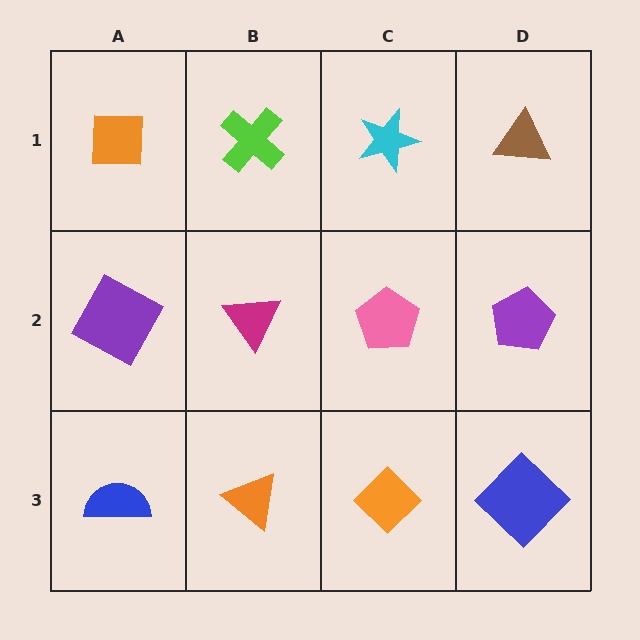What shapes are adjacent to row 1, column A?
A purple square (row 2, column A), a lime cross (row 1, column B).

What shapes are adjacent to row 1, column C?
A pink pentagon (row 2, column C), a lime cross (row 1, column B), a brown triangle (row 1, column D).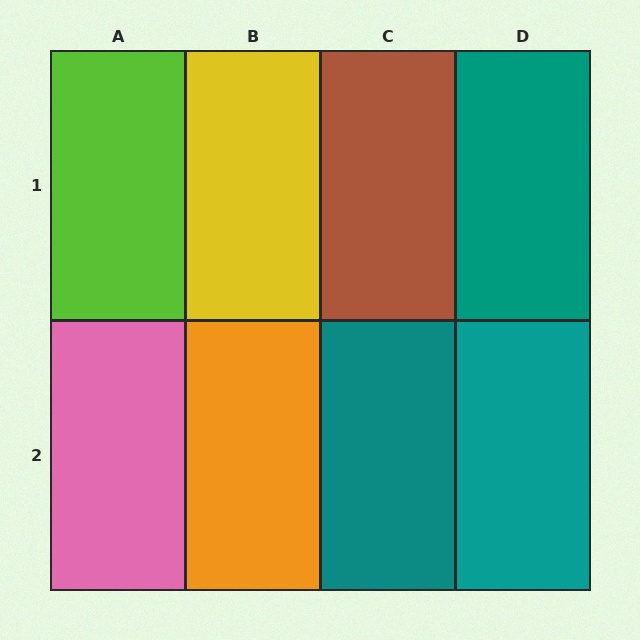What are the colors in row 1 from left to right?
Lime, yellow, brown, teal.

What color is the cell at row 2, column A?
Pink.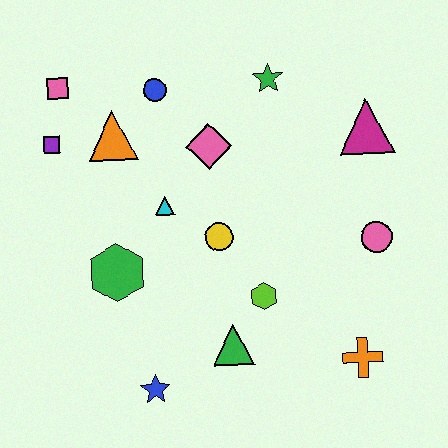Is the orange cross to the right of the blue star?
Yes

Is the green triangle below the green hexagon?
Yes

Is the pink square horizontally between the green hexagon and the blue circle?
No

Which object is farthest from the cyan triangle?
The orange cross is farthest from the cyan triangle.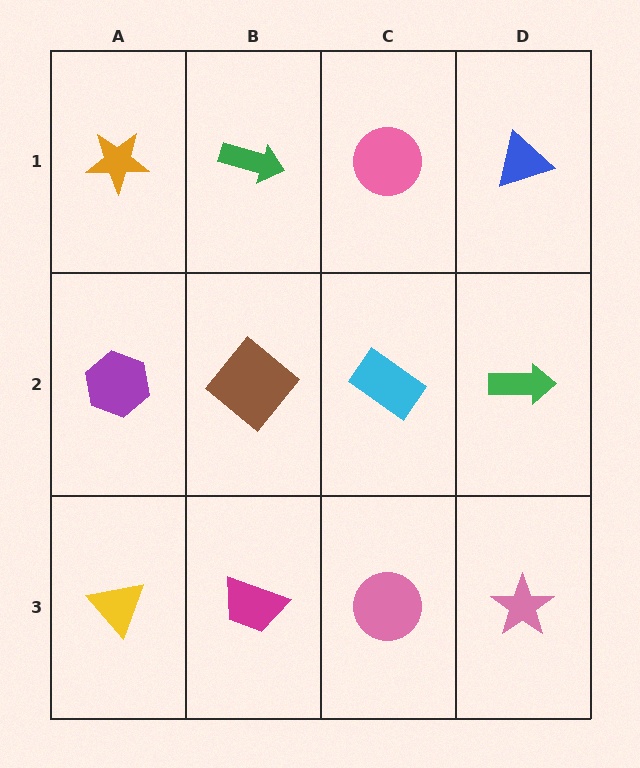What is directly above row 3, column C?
A cyan rectangle.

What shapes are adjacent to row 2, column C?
A pink circle (row 1, column C), a pink circle (row 3, column C), a brown diamond (row 2, column B), a green arrow (row 2, column D).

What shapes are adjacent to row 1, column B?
A brown diamond (row 2, column B), an orange star (row 1, column A), a pink circle (row 1, column C).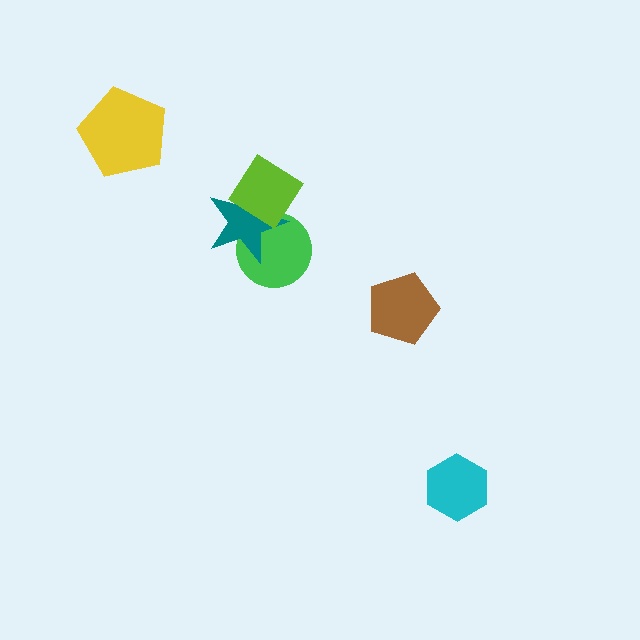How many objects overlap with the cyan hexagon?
0 objects overlap with the cyan hexagon.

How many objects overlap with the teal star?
2 objects overlap with the teal star.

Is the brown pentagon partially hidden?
No, no other shape covers it.